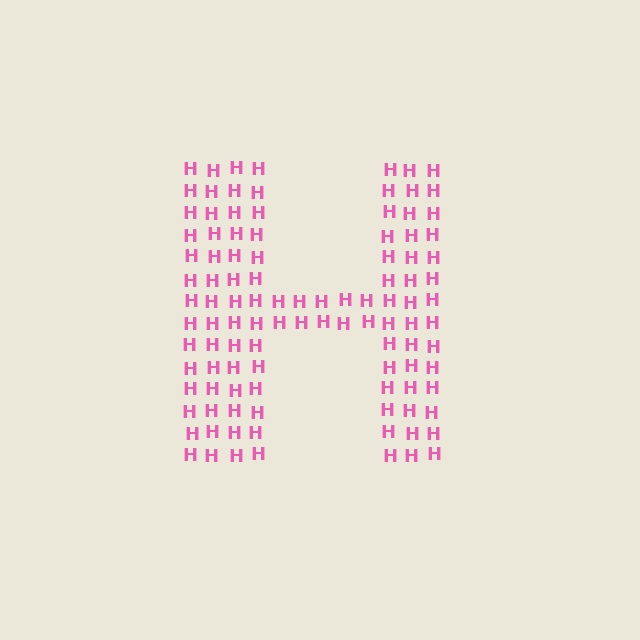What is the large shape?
The large shape is the letter H.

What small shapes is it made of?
It is made of small letter H's.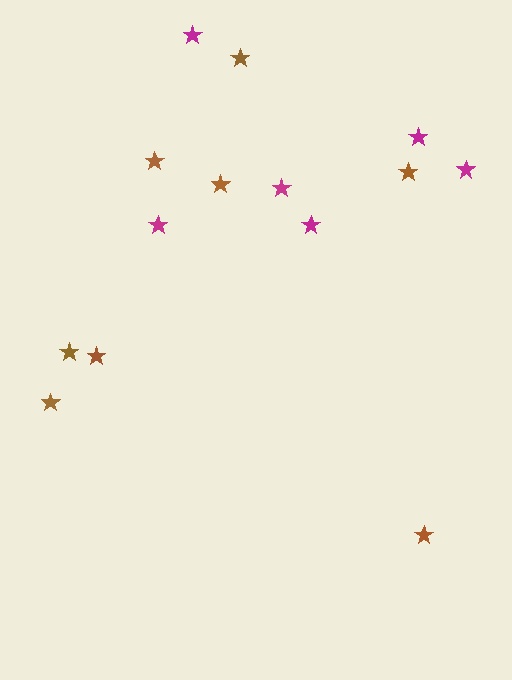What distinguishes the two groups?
There are 2 groups: one group of magenta stars (6) and one group of brown stars (8).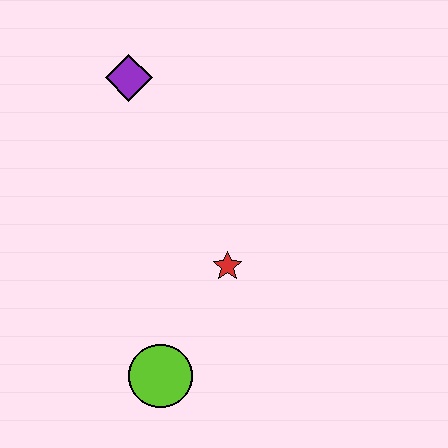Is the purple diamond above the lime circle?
Yes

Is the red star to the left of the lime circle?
No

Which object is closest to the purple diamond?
The red star is closest to the purple diamond.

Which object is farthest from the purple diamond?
The lime circle is farthest from the purple diamond.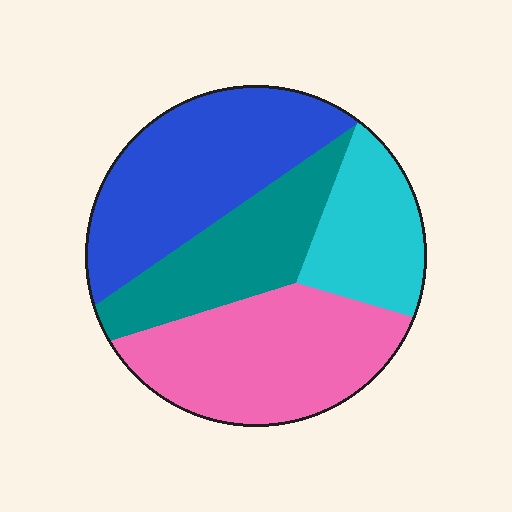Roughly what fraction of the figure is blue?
Blue covers about 30% of the figure.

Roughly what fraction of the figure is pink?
Pink covers around 30% of the figure.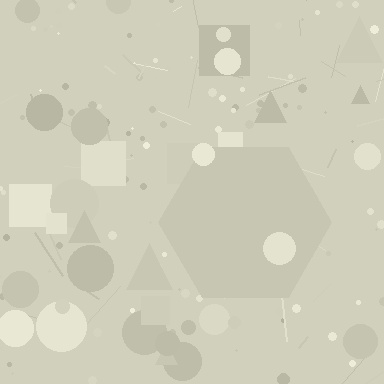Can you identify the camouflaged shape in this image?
The camouflaged shape is a hexagon.